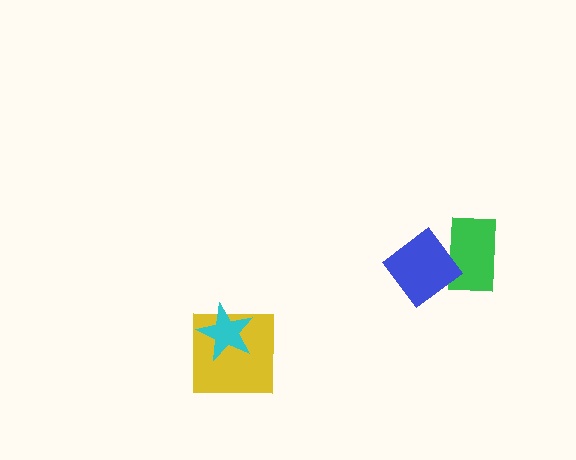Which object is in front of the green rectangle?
The blue diamond is in front of the green rectangle.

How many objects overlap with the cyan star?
1 object overlaps with the cyan star.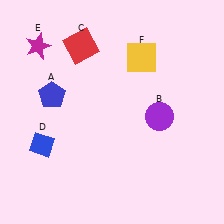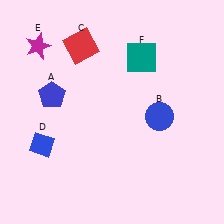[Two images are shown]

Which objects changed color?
B changed from purple to blue. F changed from yellow to teal.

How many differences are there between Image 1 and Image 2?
There are 2 differences between the two images.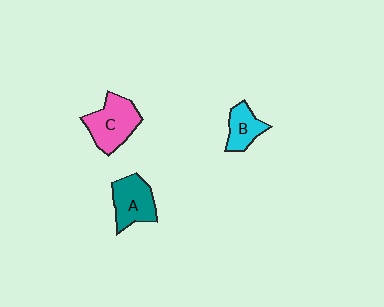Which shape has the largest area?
Shape C (pink).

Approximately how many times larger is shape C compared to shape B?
Approximately 1.6 times.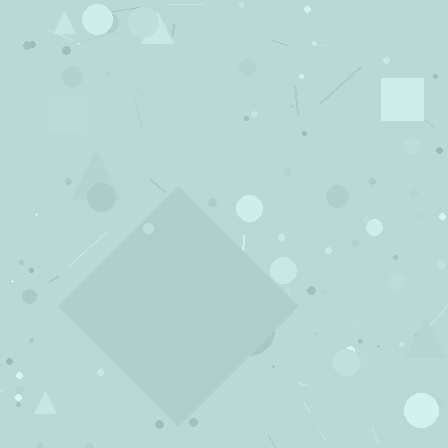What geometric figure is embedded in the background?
A diamond is embedded in the background.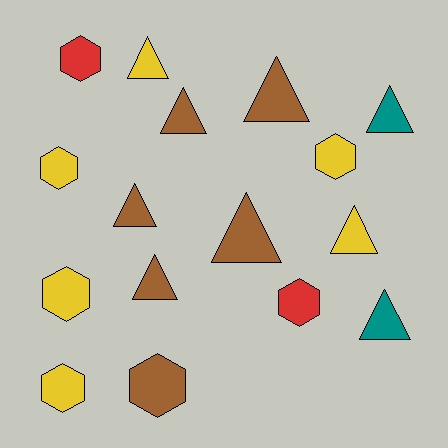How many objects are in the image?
There are 16 objects.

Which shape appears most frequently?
Triangle, with 9 objects.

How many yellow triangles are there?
There are 2 yellow triangles.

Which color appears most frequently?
Yellow, with 6 objects.